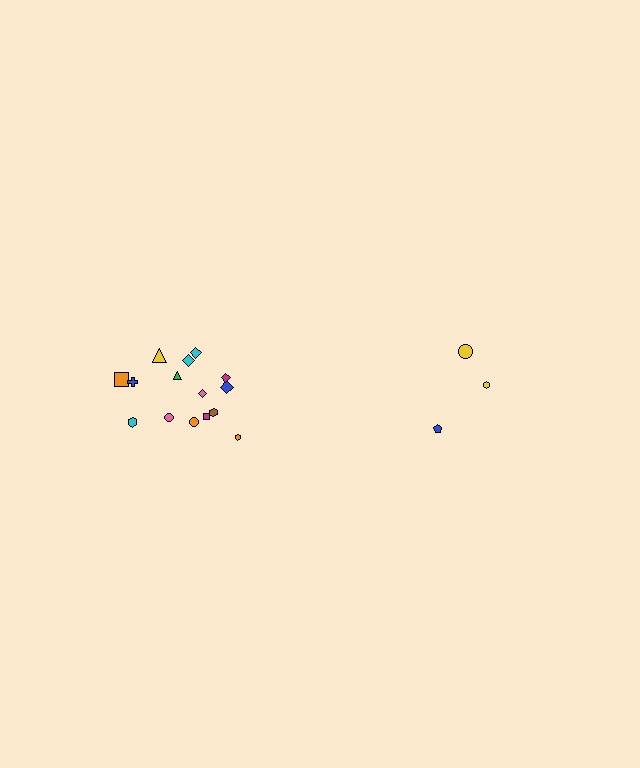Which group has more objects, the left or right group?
The left group.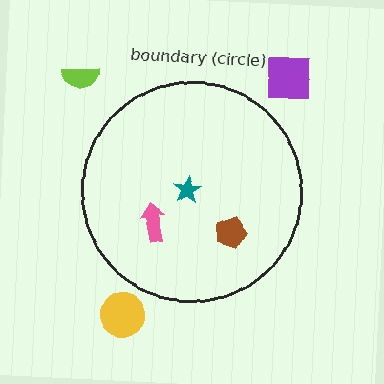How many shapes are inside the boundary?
3 inside, 3 outside.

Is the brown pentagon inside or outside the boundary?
Inside.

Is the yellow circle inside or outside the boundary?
Outside.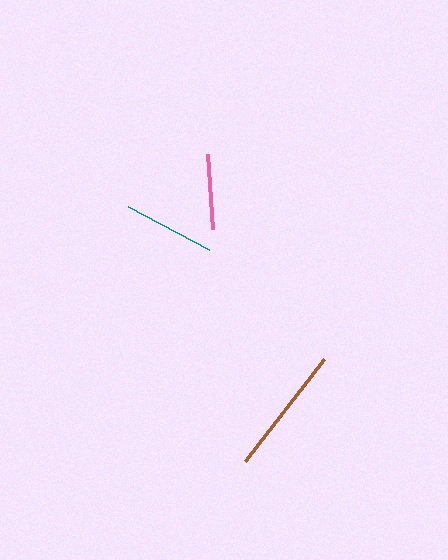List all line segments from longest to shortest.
From longest to shortest: brown, teal, pink.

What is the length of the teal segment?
The teal segment is approximately 92 pixels long.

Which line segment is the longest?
The brown line is the longest at approximately 129 pixels.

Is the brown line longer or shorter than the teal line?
The brown line is longer than the teal line.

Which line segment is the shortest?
The pink line is the shortest at approximately 76 pixels.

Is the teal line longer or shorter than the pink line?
The teal line is longer than the pink line.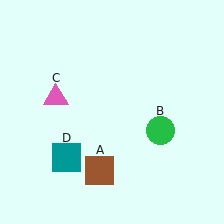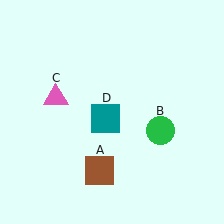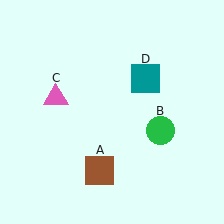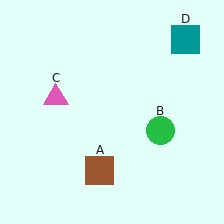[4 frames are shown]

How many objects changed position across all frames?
1 object changed position: teal square (object D).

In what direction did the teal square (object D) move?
The teal square (object D) moved up and to the right.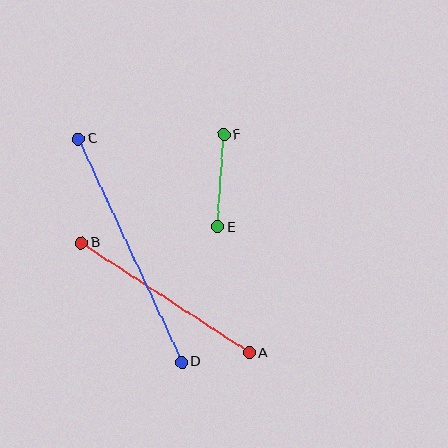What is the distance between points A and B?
The distance is approximately 200 pixels.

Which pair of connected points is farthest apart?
Points C and D are farthest apart.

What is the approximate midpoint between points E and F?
The midpoint is at approximately (221, 181) pixels.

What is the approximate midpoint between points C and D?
The midpoint is at approximately (130, 251) pixels.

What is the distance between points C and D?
The distance is approximately 246 pixels.